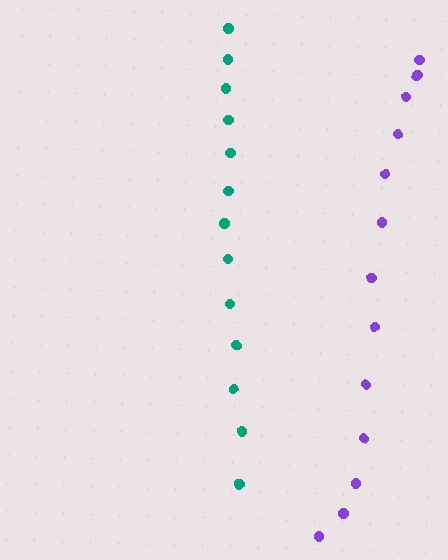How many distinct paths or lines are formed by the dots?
There are 2 distinct paths.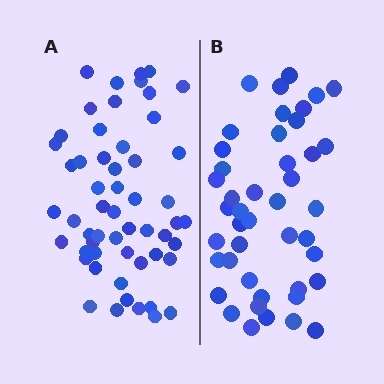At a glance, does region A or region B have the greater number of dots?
Region A (the left region) has more dots.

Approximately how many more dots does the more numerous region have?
Region A has roughly 12 or so more dots than region B.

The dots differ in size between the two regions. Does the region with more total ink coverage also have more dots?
No. Region B has more total ink coverage because its dots are larger, but region A actually contains more individual dots. Total area can be misleading — the number of items is what matters here.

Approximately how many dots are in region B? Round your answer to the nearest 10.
About 40 dots. (The exact count is 44, which rounds to 40.)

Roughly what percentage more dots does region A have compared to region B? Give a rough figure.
About 25% more.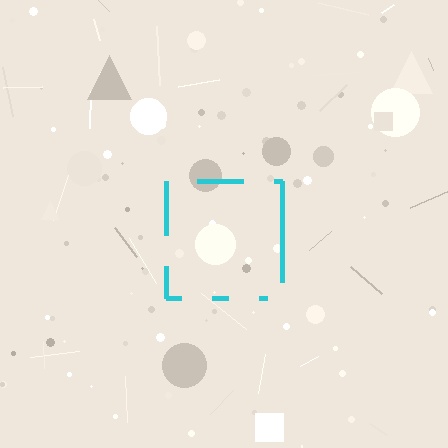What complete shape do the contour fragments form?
The contour fragments form a square.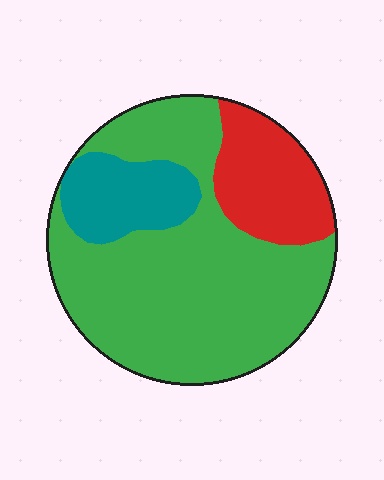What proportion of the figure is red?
Red takes up between a sixth and a third of the figure.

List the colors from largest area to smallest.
From largest to smallest: green, red, teal.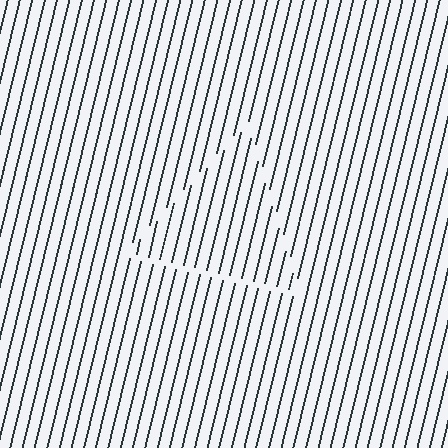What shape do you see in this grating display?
An illusory triangle. The interior of the shape contains the same grating, shifted by half a period — the contour is defined by the phase discontinuity where line-ends from the inner and outer gratings abut.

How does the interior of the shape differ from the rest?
The interior of the shape contains the same grating, shifted by half a period — the contour is defined by the phase discontinuity where line-ends from the inner and outer gratings abut.